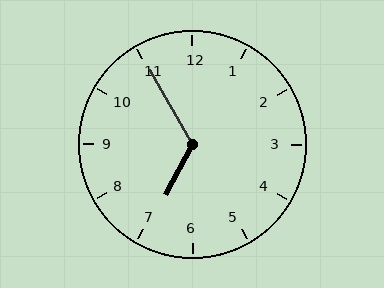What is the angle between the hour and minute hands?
Approximately 122 degrees.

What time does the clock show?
6:55.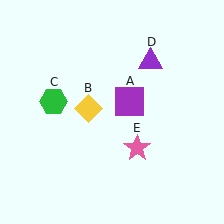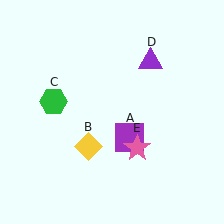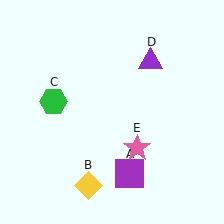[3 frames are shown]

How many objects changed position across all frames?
2 objects changed position: purple square (object A), yellow diamond (object B).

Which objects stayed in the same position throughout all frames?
Green hexagon (object C) and purple triangle (object D) and pink star (object E) remained stationary.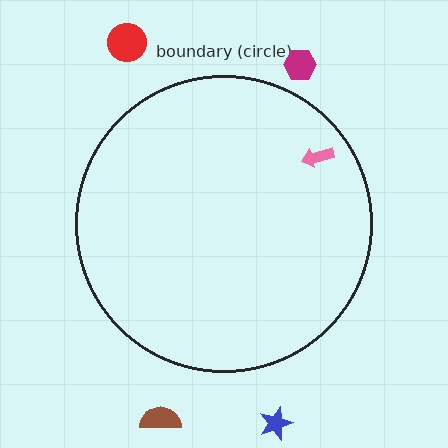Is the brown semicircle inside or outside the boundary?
Outside.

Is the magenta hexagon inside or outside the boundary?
Outside.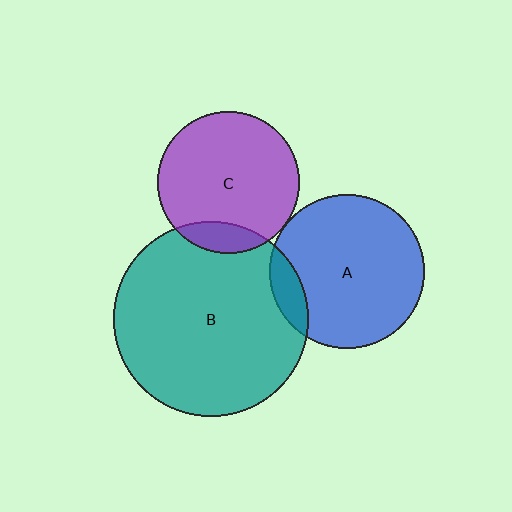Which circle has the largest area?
Circle B (teal).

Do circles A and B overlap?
Yes.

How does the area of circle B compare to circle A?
Approximately 1.6 times.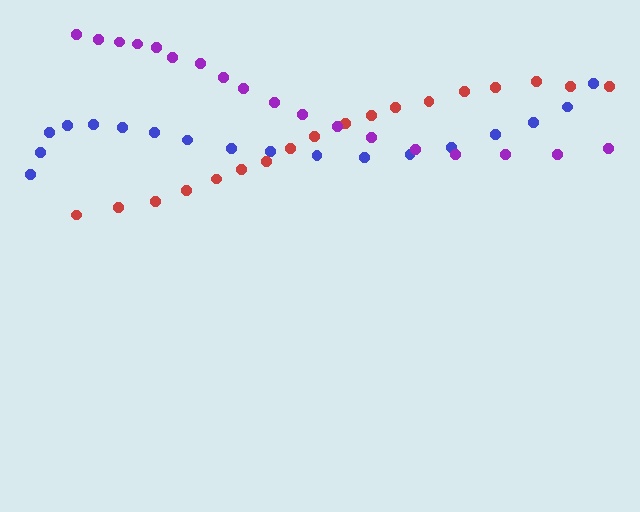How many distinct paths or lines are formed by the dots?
There are 3 distinct paths.